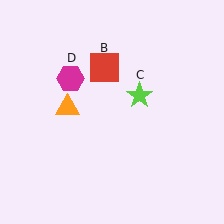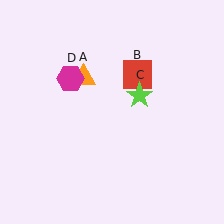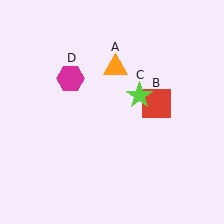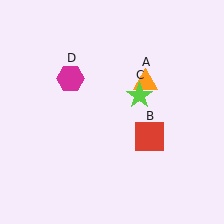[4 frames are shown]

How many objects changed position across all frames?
2 objects changed position: orange triangle (object A), red square (object B).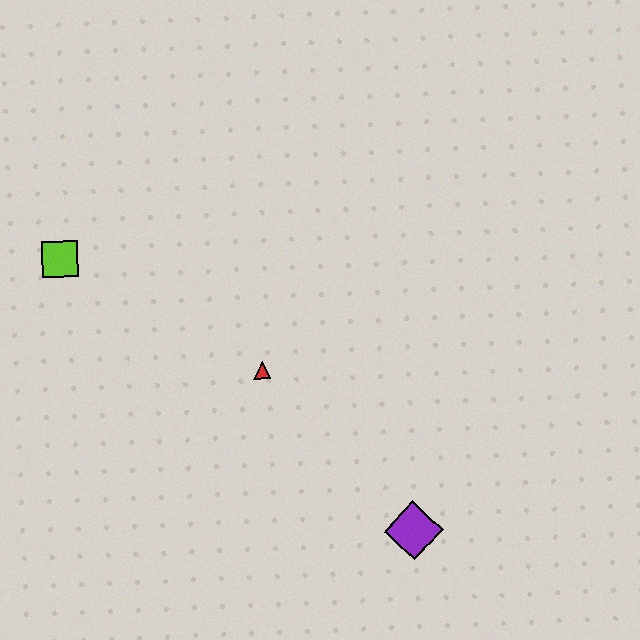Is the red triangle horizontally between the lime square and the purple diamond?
Yes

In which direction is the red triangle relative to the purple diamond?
The red triangle is above the purple diamond.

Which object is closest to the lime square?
The red triangle is closest to the lime square.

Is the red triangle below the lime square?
Yes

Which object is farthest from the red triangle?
The lime square is farthest from the red triangle.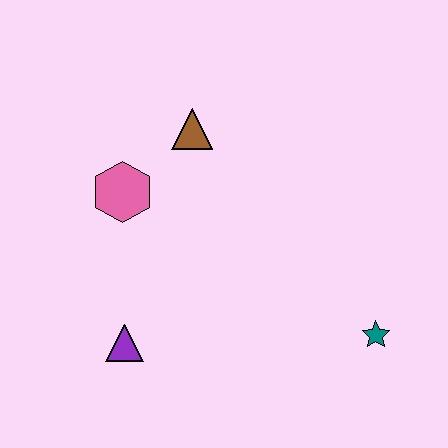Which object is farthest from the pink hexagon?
The teal star is farthest from the pink hexagon.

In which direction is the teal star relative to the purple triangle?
The teal star is to the right of the purple triangle.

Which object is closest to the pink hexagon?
The brown triangle is closest to the pink hexagon.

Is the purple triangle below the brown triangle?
Yes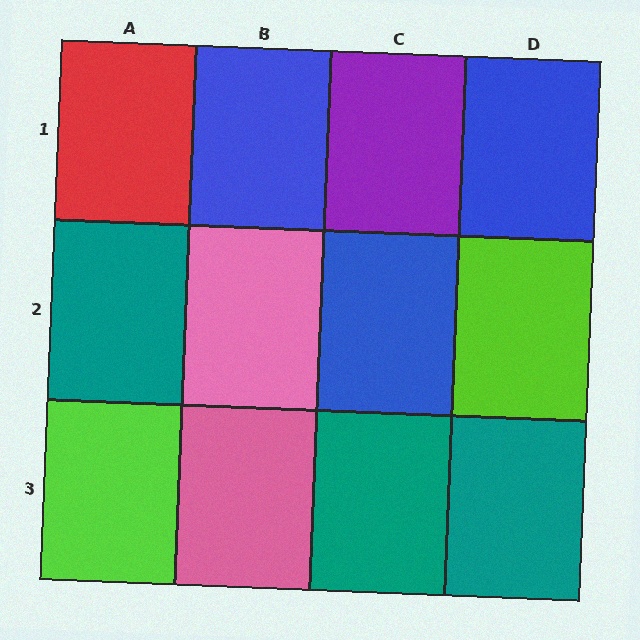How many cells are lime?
2 cells are lime.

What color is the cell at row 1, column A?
Red.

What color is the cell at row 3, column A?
Lime.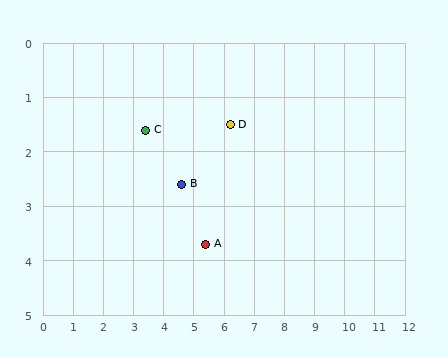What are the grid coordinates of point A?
Point A is at approximately (5.4, 3.7).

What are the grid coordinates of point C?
Point C is at approximately (3.4, 1.6).